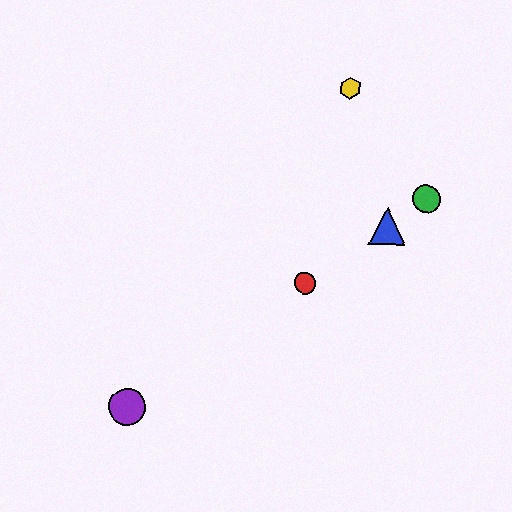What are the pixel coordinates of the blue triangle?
The blue triangle is at (387, 226).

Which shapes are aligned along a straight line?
The red circle, the blue triangle, the green circle, the purple circle are aligned along a straight line.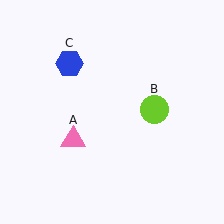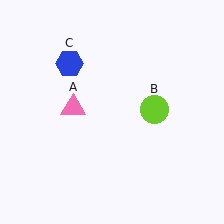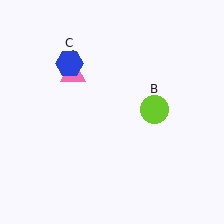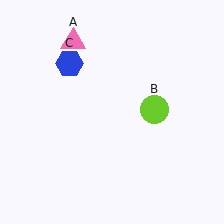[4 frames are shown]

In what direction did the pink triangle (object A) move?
The pink triangle (object A) moved up.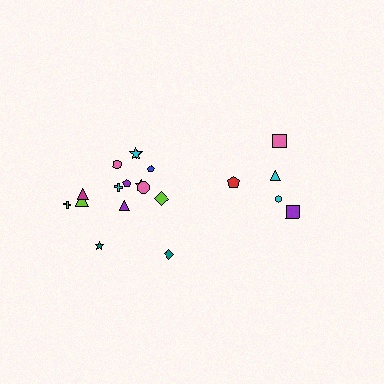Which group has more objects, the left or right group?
The left group.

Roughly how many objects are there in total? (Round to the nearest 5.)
Roughly 20 objects in total.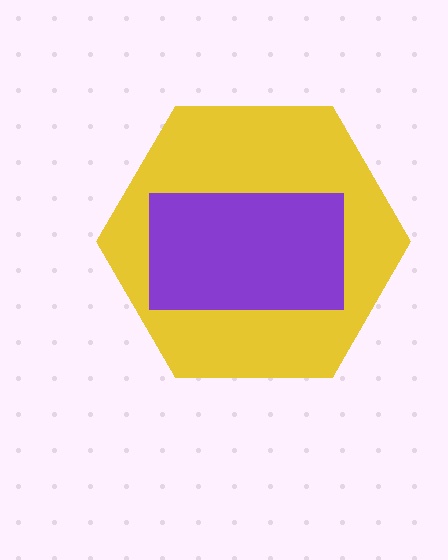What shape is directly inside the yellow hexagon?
The purple rectangle.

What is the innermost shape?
The purple rectangle.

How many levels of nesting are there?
2.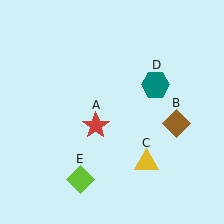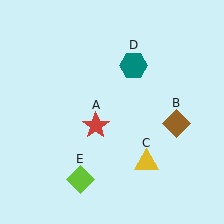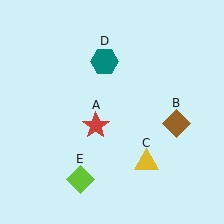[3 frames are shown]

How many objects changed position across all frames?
1 object changed position: teal hexagon (object D).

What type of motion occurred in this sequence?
The teal hexagon (object D) rotated counterclockwise around the center of the scene.